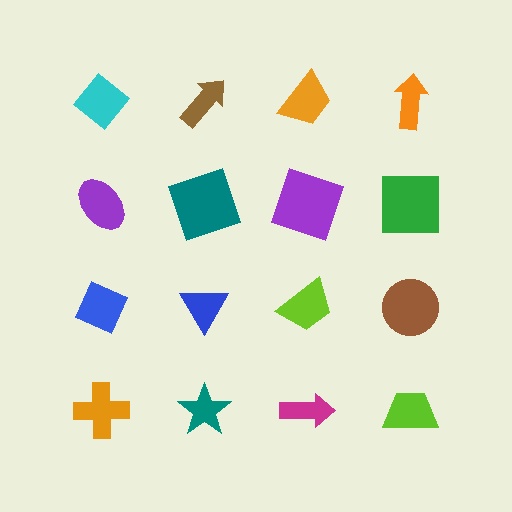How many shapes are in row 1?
4 shapes.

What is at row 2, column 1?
A purple ellipse.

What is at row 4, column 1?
An orange cross.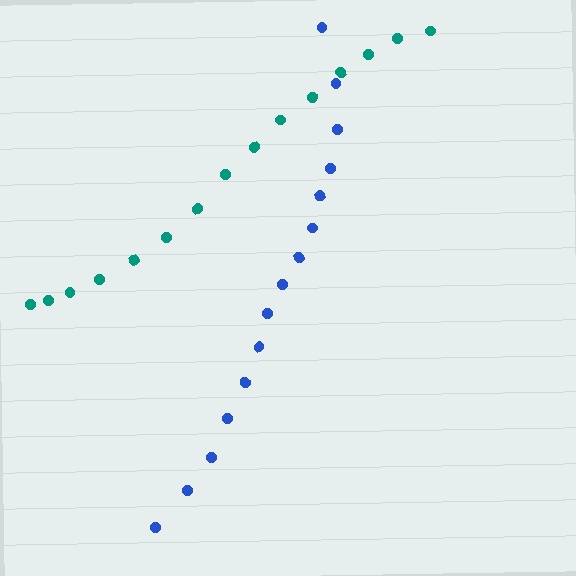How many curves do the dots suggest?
There are 2 distinct paths.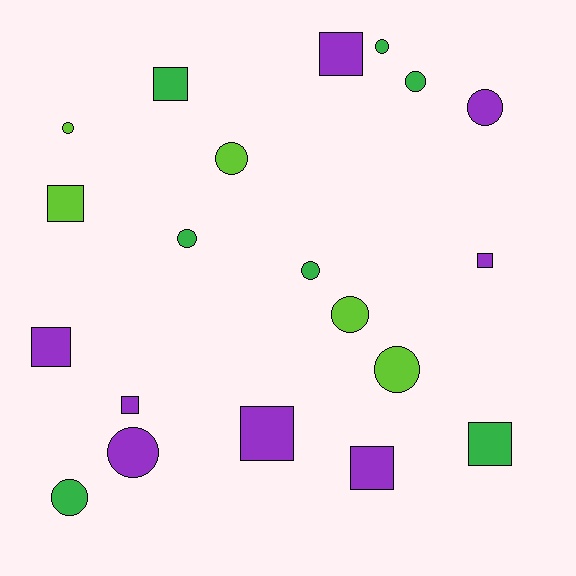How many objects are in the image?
There are 20 objects.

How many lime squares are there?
There is 1 lime square.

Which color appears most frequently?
Purple, with 8 objects.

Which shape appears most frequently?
Circle, with 11 objects.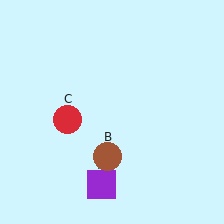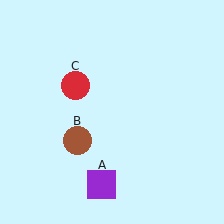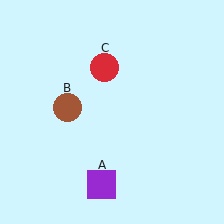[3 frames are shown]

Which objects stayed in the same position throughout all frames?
Purple square (object A) remained stationary.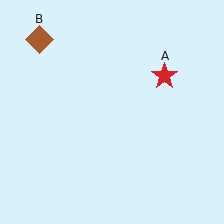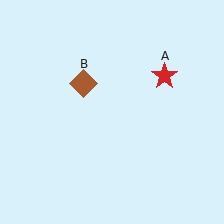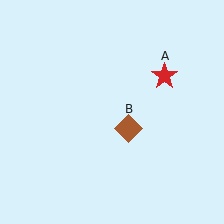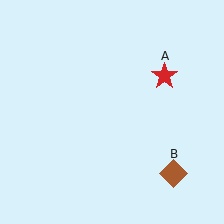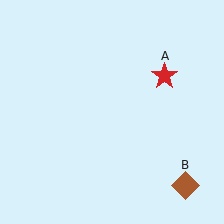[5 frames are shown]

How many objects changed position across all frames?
1 object changed position: brown diamond (object B).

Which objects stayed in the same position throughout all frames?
Red star (object A) remained stationary.